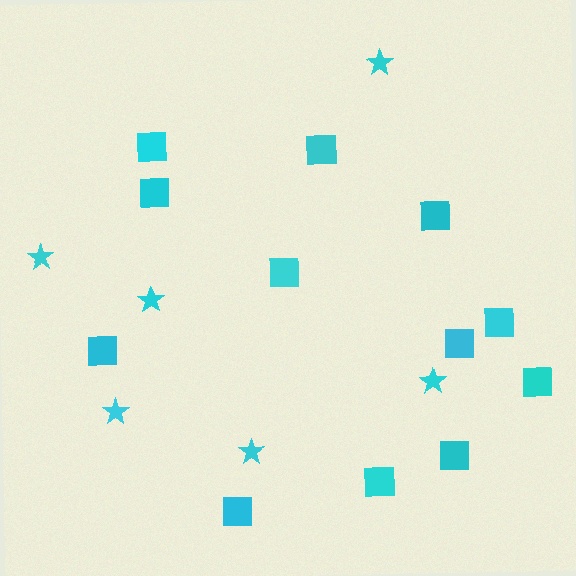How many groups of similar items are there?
There are 2 groups: one group of stars (6) and one group of squares (12).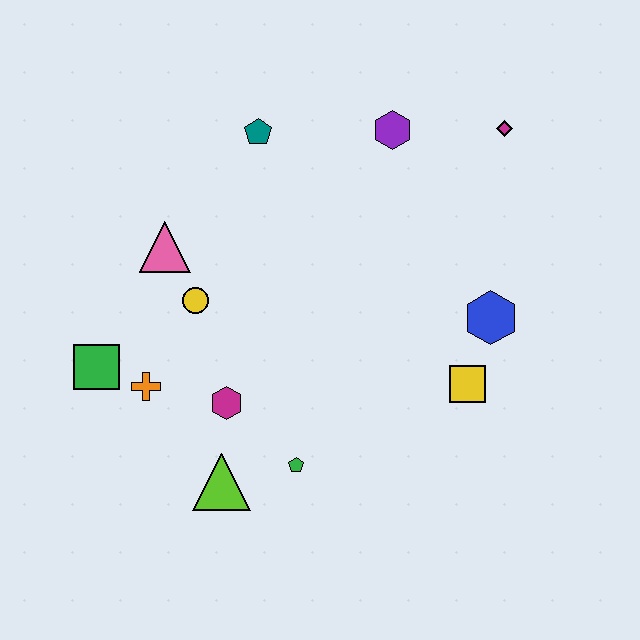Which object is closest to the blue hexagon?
The yellow square is closest to the blue hexagon.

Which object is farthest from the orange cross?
The magenta diamond is farthest from the orange cross.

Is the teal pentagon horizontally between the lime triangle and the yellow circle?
No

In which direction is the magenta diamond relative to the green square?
The magenta diamond is to the right of the green square.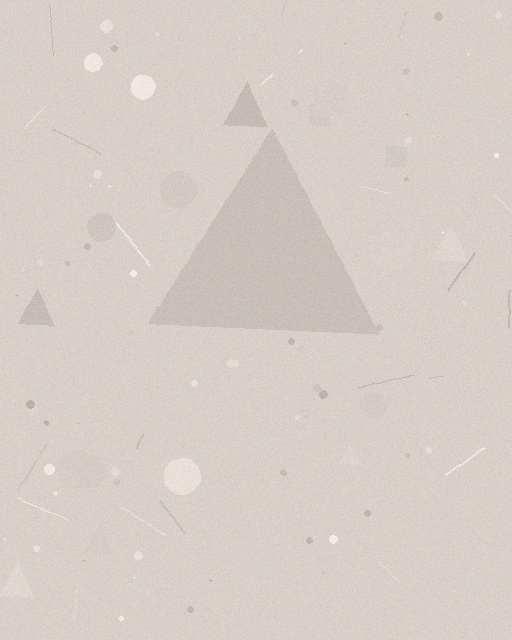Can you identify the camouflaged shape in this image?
The camouflaged shape is a triangle.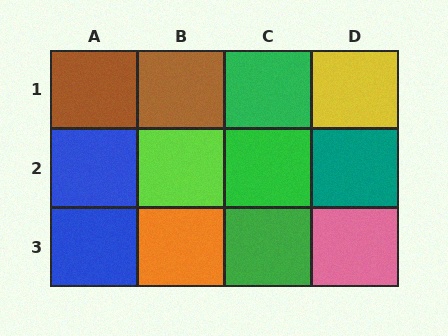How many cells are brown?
2 cells are brown.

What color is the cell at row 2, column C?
Green.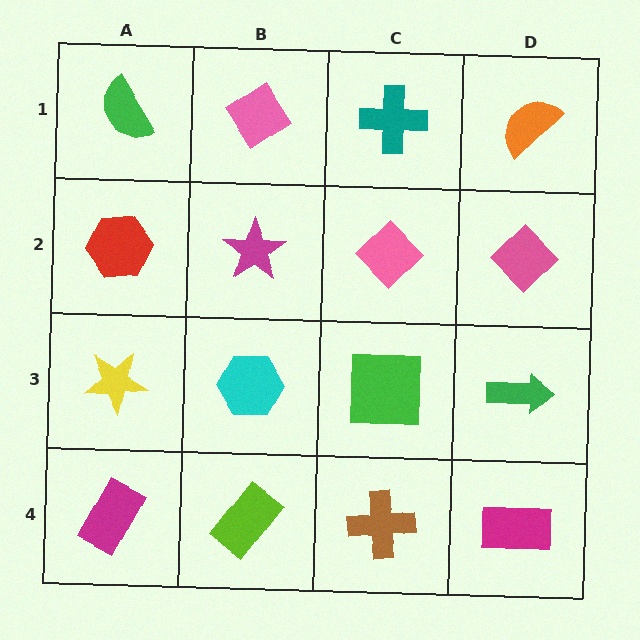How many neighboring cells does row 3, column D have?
3.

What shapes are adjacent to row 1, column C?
A pink diamond (row 2, column C), a pink diamond (row 1, column B), an orange semicircle (row 1, column D).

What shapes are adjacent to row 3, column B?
A magenta star (row 2, column B), a lime rectangle (row 4, column B), a yellow star (row 3, column A), a green square (row 3, column C).